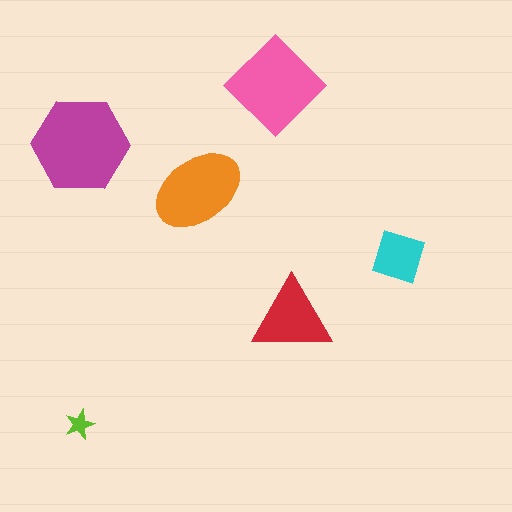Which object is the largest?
The magenta hexagon.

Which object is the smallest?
The lime star.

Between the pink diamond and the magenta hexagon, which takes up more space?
The magenta hexagon.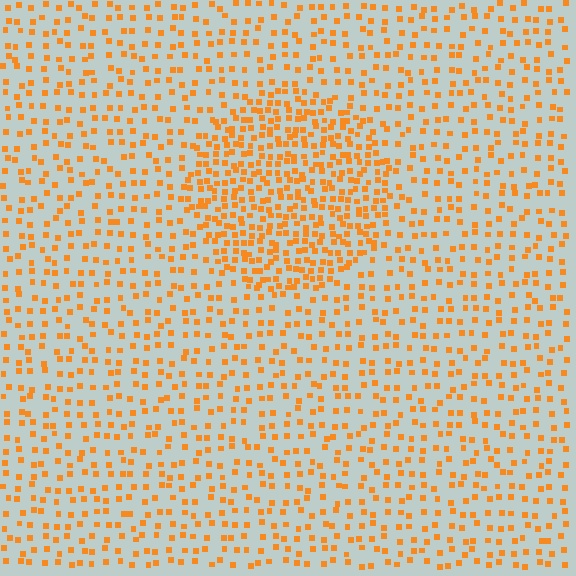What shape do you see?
I see a circle.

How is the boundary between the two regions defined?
The boundary is defined by a change in element density (approximately 2.1x ratio). All elements are the same color, size, and shape.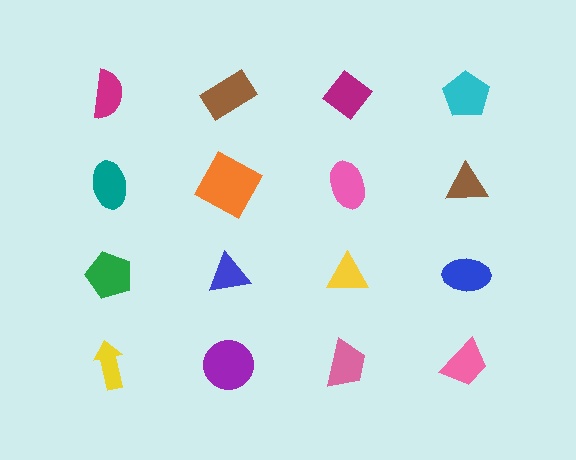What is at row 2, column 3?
A pink ellipse.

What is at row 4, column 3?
A pink trapezoid.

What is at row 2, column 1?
A teal ellipse.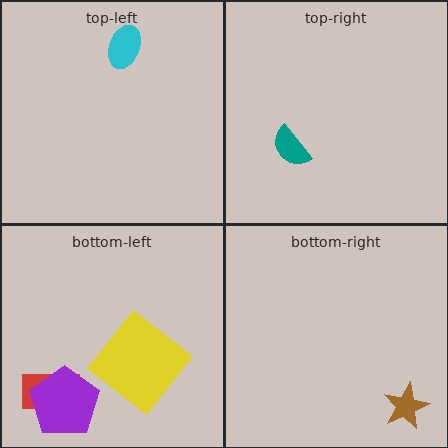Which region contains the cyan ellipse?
The top-left region.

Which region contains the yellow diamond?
The bottom-left region.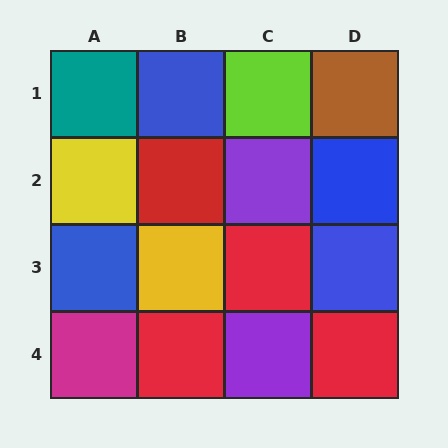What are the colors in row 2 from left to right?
Yellow, red, purple, blue.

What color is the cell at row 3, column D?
Blue.